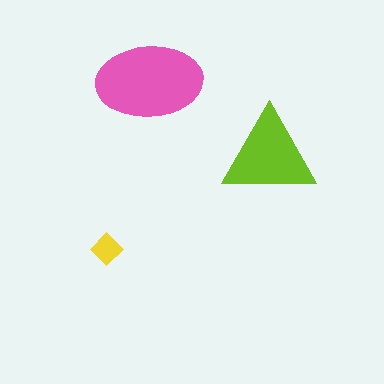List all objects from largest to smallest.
The pink ellipse, the lime triangle, the yellow diamond.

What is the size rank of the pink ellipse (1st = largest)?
1st.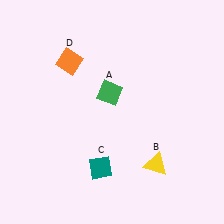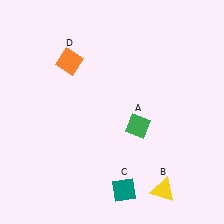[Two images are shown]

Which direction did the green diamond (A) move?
The green diamond (A) moved down.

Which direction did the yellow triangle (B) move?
The yellow triangle (B) moved down.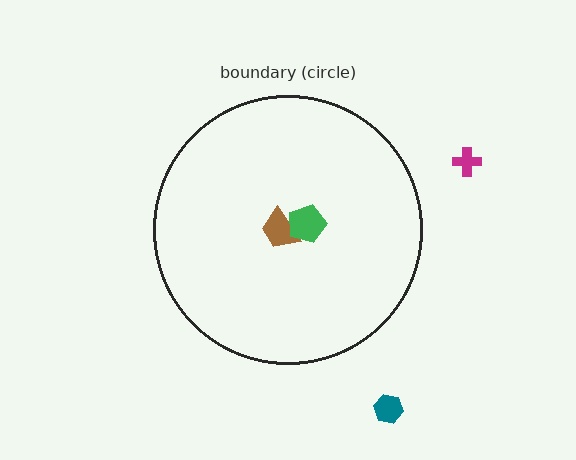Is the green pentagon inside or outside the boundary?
Inside.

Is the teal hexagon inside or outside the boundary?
Outside.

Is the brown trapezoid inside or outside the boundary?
Inside.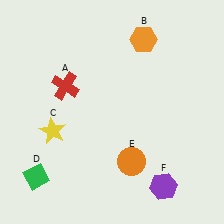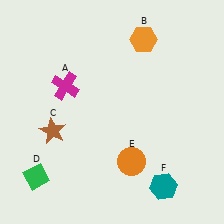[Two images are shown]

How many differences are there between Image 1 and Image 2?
There are 3 differences between the two images.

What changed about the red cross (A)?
In Image 1, A is red. In Image 2, it changed to magenta.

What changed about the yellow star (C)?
In Image 1, C is yellow. In Image 2, it changed to brown.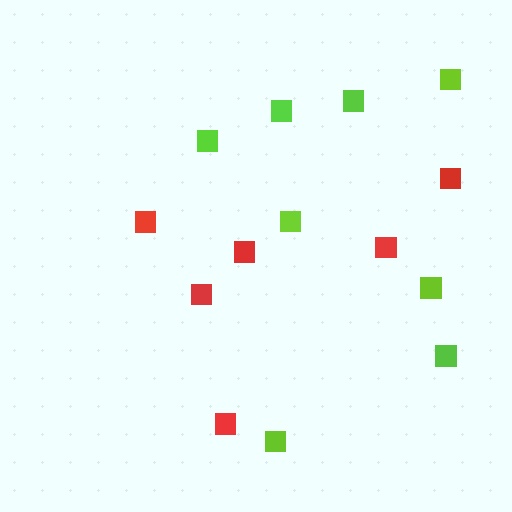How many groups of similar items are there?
There are 2 groups: one group of red squares (6) and one group of lime squares (8).